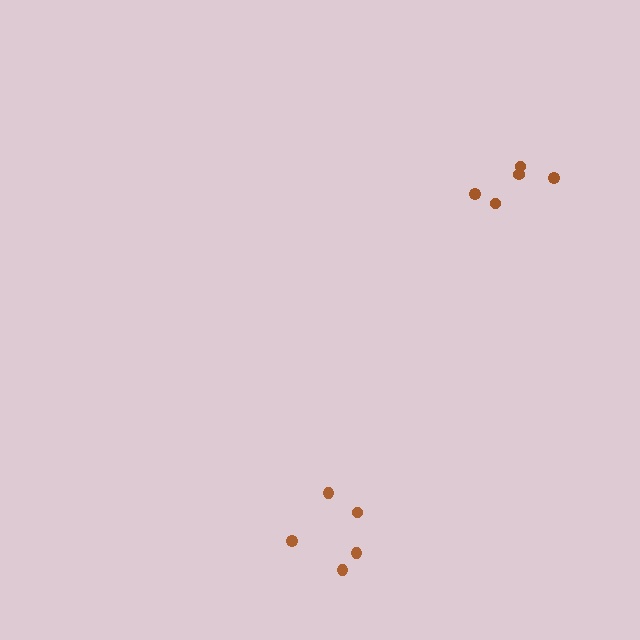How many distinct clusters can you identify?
There are 2 distinct clusters.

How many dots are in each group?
Group 1: 5 dots, Group 2: 5 dots (10 total).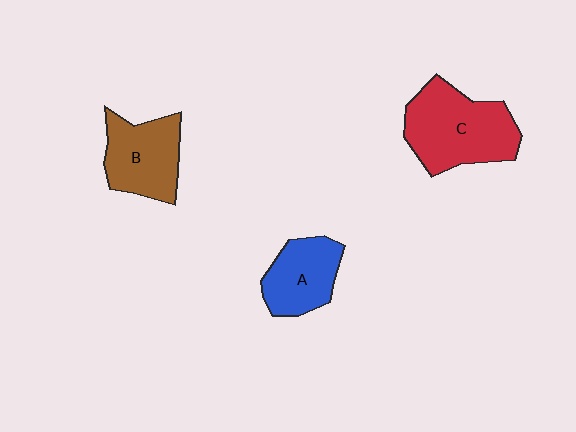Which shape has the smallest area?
Shape A (blue).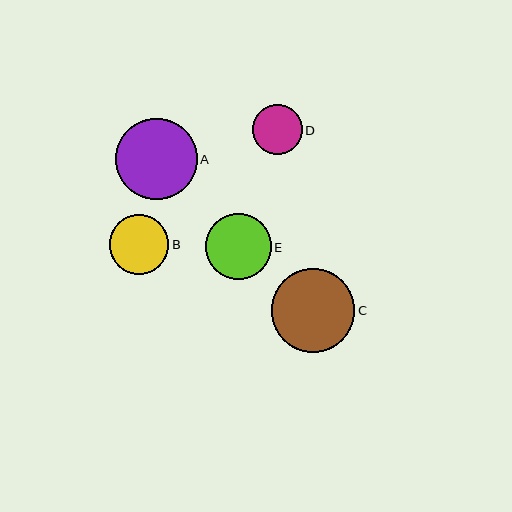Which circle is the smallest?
Circle D is the smallest with a size of approximately 50 pixels.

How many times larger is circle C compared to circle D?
Circle C is approximately 1.7 times the size of circle D.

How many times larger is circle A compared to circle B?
Circle A is approximately 1.4 times the size of circle B.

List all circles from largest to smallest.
From largest to smallest: C, A, E, B, D.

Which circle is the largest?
Circle C is the largest with a size of approximately 83 pixels.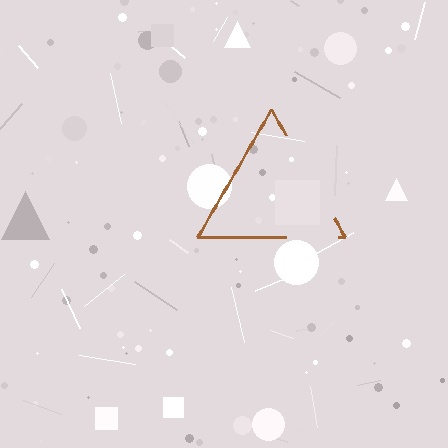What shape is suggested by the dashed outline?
The dashed outline suggests a triangle.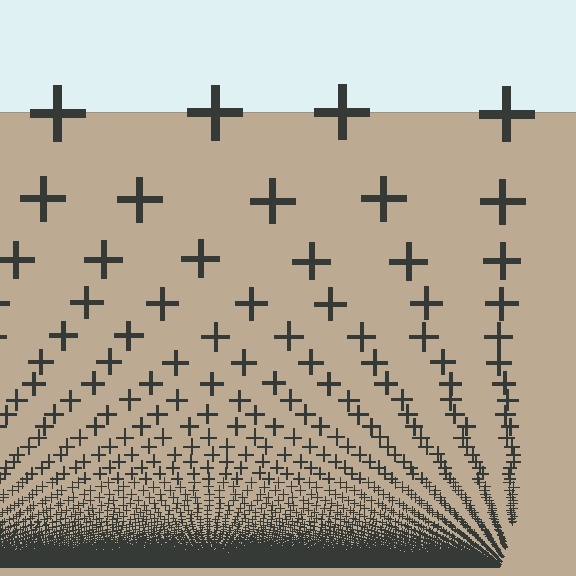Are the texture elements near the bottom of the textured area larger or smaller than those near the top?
Smaller. The gradient is inverted — elements near the bottom are smaller and denser.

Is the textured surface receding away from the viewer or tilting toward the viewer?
The surface appears to tilt toward the viewer. Texture elements get larger and sparser toward the top.